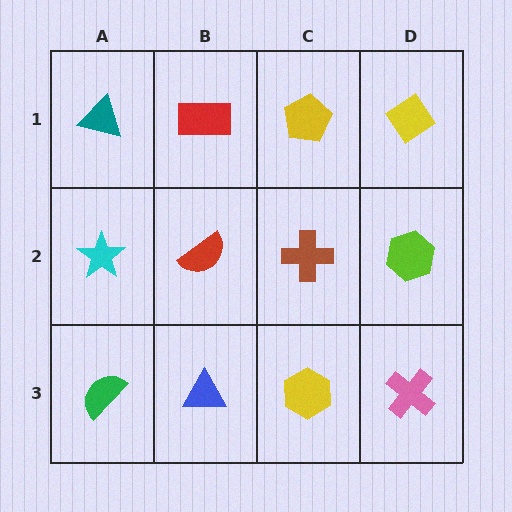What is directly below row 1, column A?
A cyan star.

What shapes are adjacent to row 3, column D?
A lime hexagon (row 2, column D), a yellow hexagon (row 3, column C).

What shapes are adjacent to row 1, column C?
A brown cross (row 2, column C), a red rectangle (row 1, column B), a yellow diamond (row 1, column D).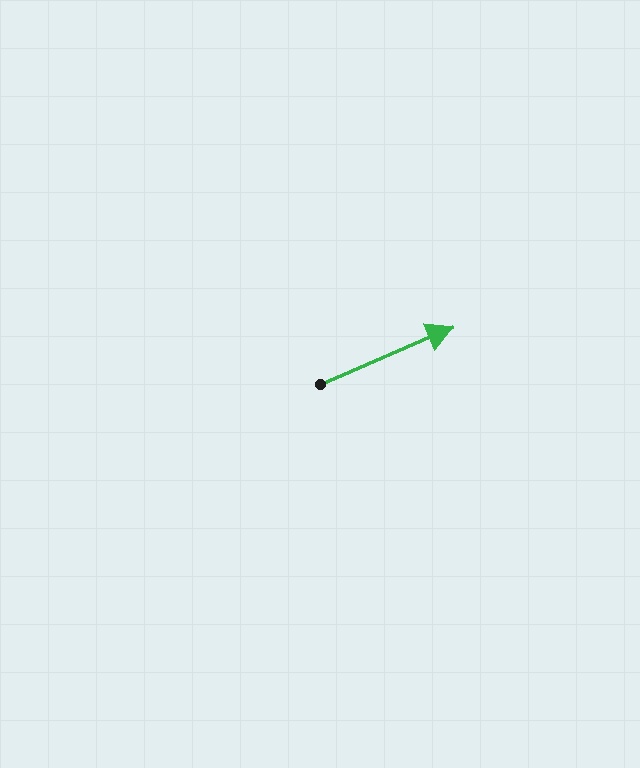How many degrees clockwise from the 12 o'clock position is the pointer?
Approximately 67 degrees.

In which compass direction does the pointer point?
Northeast.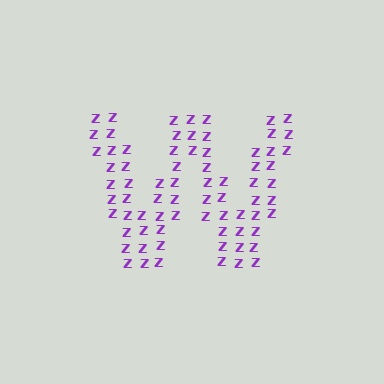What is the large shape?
The large shape is the letter W.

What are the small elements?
The small elements are letter Z's.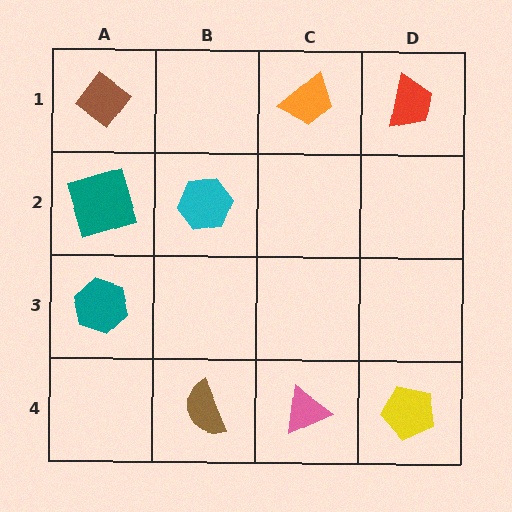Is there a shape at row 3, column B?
No, that cell is empty.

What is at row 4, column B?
A brown semicircle.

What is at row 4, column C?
A pink triangle.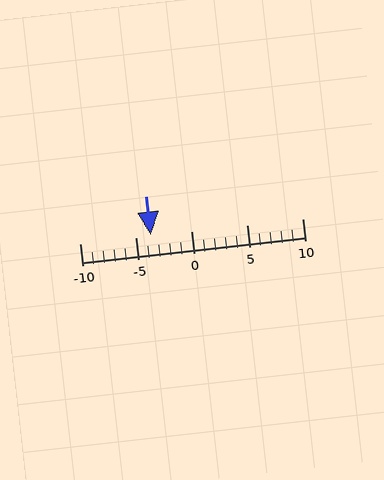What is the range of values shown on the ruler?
The ruler shows values from -10 to 10.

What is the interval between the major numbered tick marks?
The major tick marks are spaced 5 units apart.